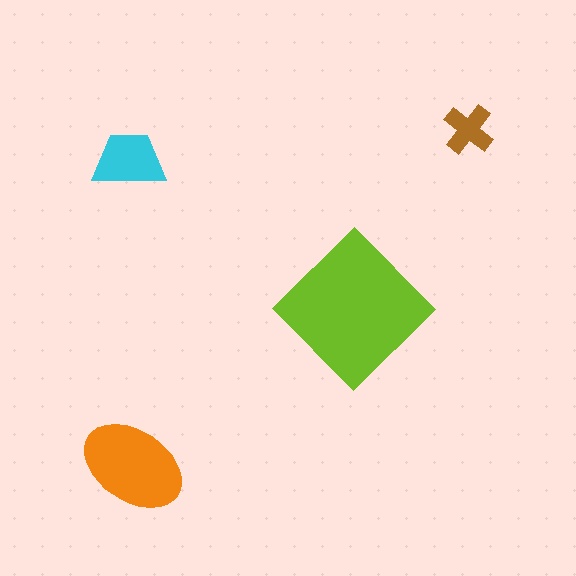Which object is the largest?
The lime diamond.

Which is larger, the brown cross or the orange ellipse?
The orange ellipse.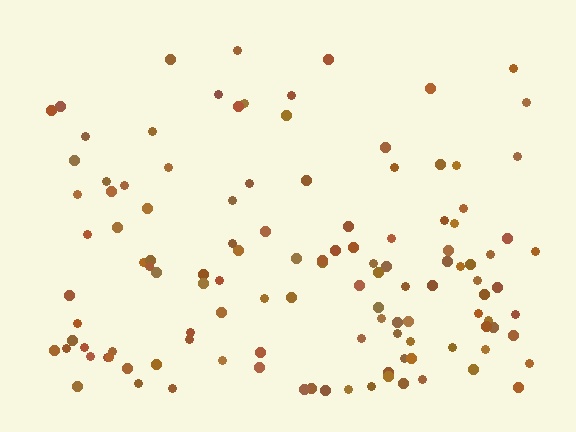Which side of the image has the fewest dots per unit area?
The top.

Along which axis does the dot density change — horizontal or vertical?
Vertical.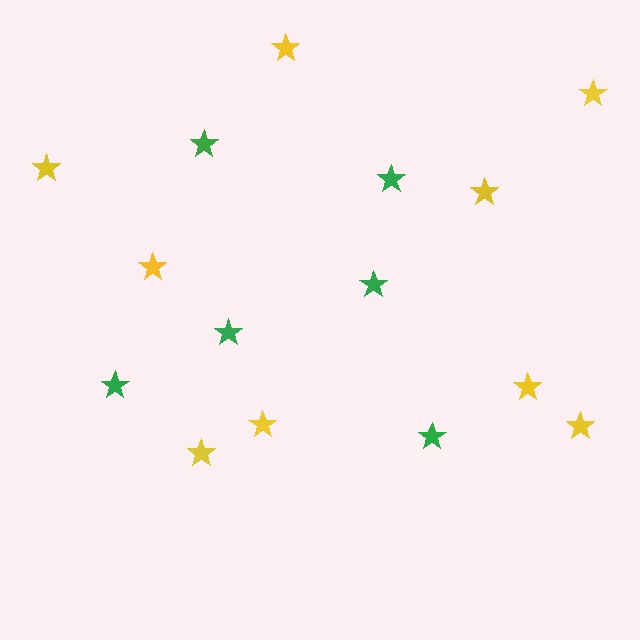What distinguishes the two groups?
There are 2 groups: one group of green stars (6) and one group of yellow stars (9).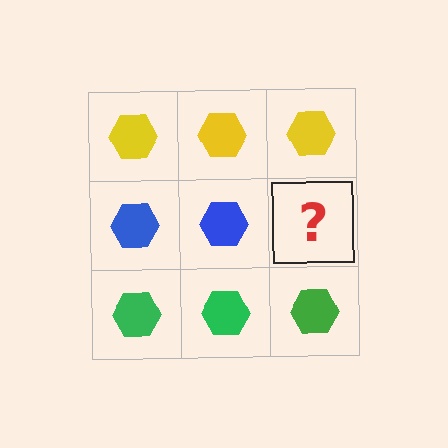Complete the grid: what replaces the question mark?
The question mark should be replaced with a blue hexagon.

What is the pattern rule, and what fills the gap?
The rule is that each row has a consistent color. The gap should be filled with a blue hexagon.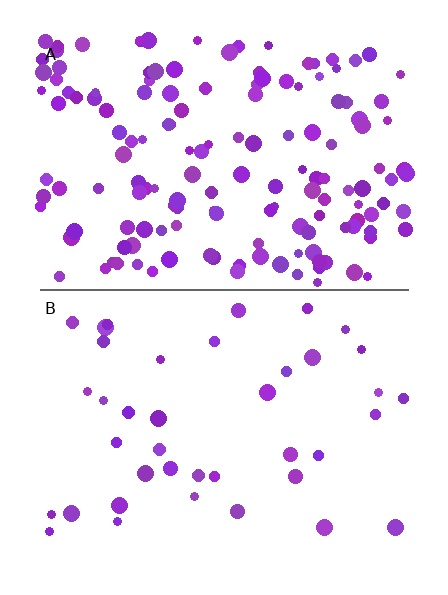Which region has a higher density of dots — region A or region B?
A (the top).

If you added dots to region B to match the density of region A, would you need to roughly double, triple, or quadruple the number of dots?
Approximately quadruple.